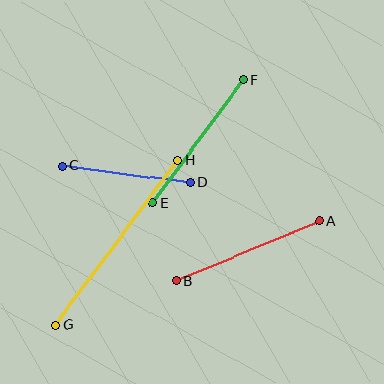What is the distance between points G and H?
The distance is approximately 205 pixels.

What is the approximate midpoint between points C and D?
The midpoint is at approximately (126, 174) pixels.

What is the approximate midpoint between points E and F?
The midpoint is at approximately (198, 142) pixels.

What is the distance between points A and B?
The distance is approximately 155 pixels.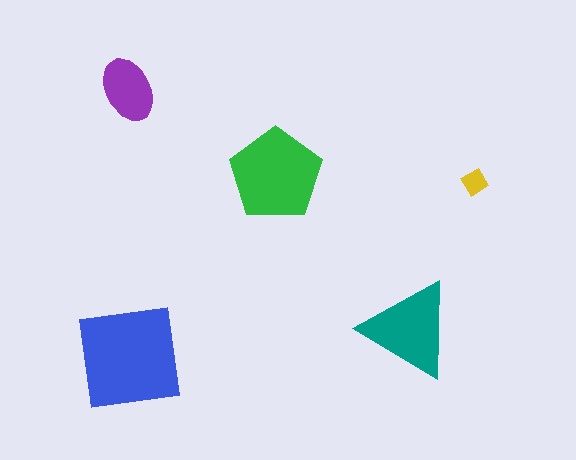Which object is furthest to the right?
The yellow diamond is rightmost.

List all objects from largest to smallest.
The blue square, the green pentagon, the teal triangle, the purple ellipse, the yellow diamond.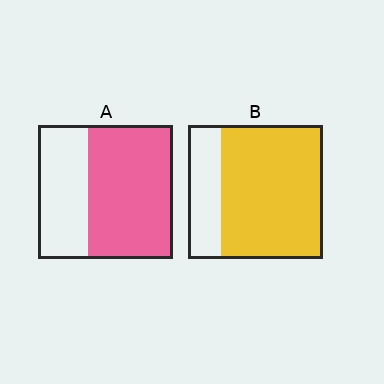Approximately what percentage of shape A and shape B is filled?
A is approximately 65% and B is approximately 75%.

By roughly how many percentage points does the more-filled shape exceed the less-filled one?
By roughly 15 percentage points (B over A).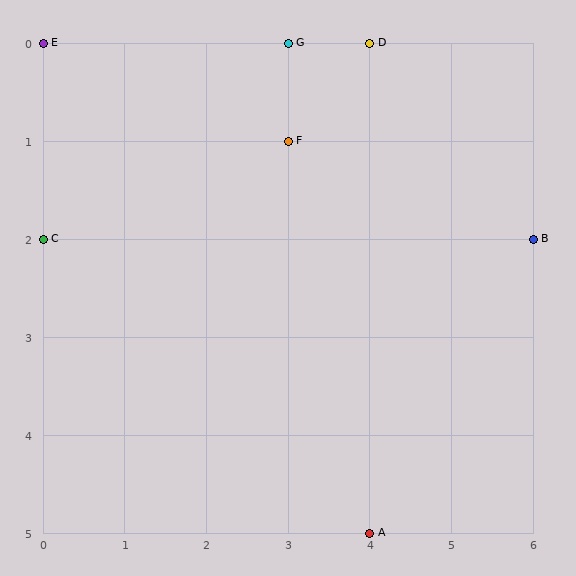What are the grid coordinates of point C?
Point C is at grid coordinates (0, 2).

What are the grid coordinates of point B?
Point B is at grid coordinates (6, 2).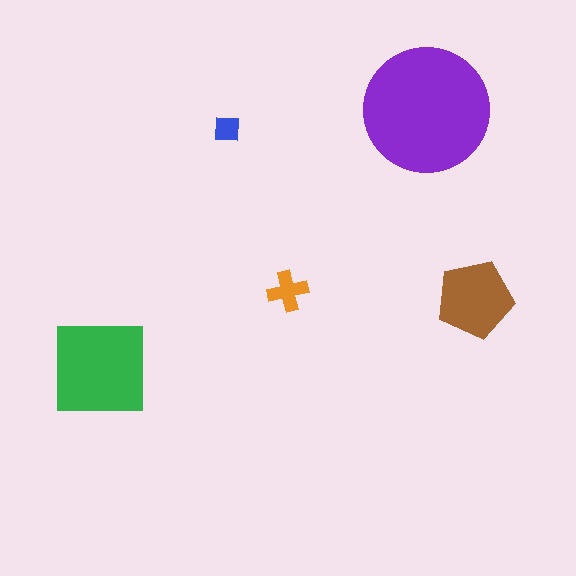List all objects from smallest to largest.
The blue square, the orange cross, the brown pentagon, the green square, the purple circle.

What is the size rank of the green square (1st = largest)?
2nd.